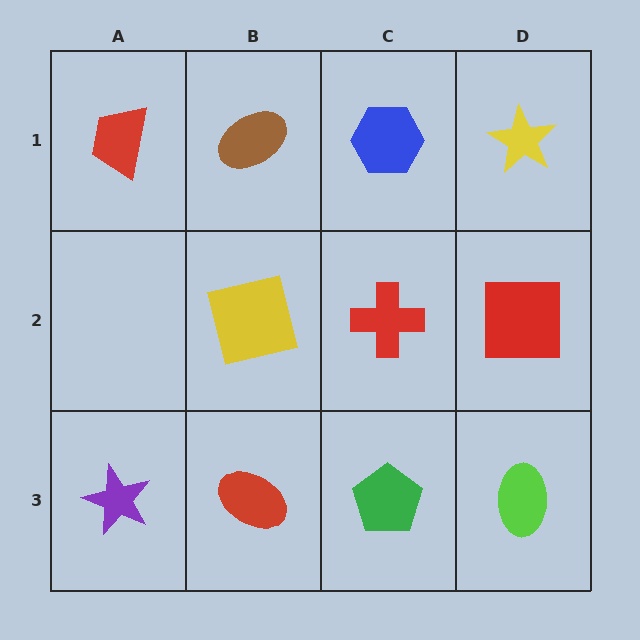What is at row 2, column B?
A yellow square.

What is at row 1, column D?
A yellow star.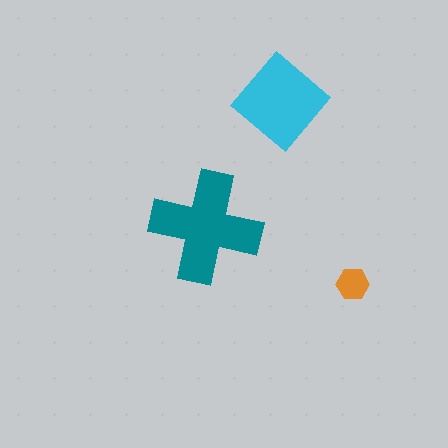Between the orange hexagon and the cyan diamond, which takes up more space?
The cyan diamond.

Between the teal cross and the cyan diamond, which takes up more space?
The teal cross.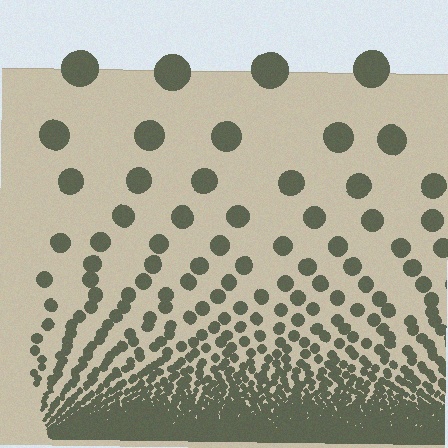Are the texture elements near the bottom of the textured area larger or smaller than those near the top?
Smaller. The gradient is inverted — elements near the bottom are smaller and denser.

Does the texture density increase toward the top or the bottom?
Density increases toward the bottom.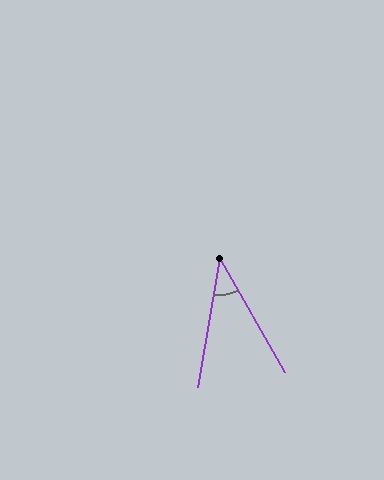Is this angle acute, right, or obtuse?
It is acute.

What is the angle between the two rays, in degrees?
Approximately 39 degrees.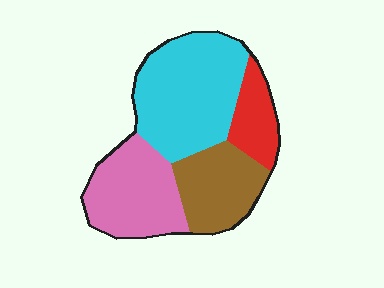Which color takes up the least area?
Red, at roughly 15%.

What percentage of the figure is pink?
Pink takes up between a quarter and a half of the figure.